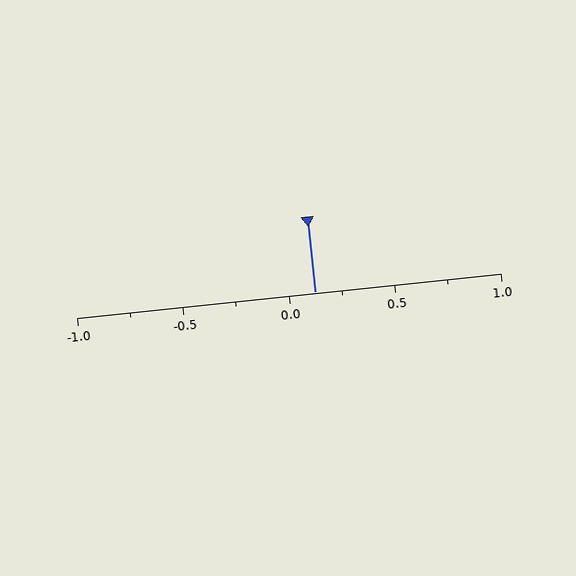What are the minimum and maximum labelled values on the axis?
The axis runs from -1.0 to 1.0.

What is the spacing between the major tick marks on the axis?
The major ticks are spaced 0.5 apart.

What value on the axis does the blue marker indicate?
The marker indicates approximately 0.12.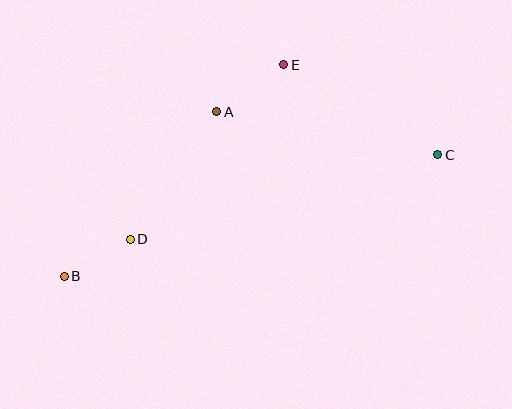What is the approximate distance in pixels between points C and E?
The distance between C and E is approximately 178 pixels.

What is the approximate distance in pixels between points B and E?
The distance between B and E is approximately 304 pixels.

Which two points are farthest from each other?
Points B and C are farthest from each other.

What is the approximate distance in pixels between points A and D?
The distance between A and D is approximately 154 pixels.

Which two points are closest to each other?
Points B and D are closest to each other.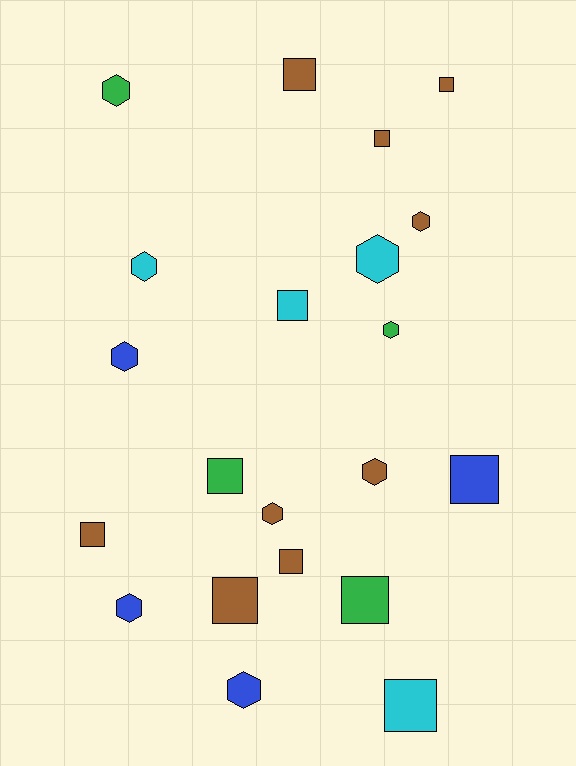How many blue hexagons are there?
There are 3 blue hexagons.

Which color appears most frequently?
Brown, with 9 objects.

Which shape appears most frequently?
Square, with 11 objects.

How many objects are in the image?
There are 21 objects.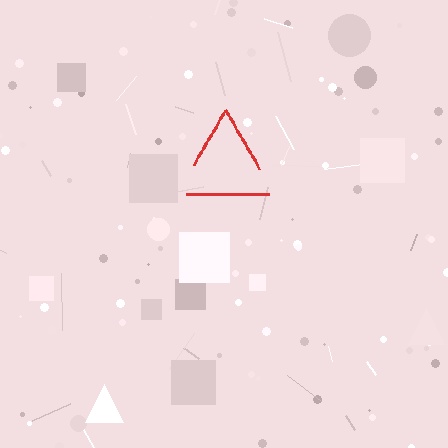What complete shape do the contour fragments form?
The contour fragments form a triangle.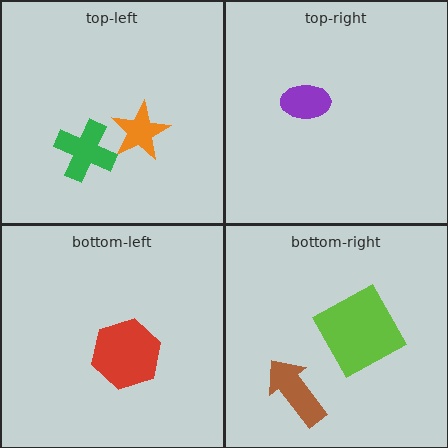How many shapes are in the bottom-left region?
1.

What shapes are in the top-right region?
The purple ellipse.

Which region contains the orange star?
The top-left region.